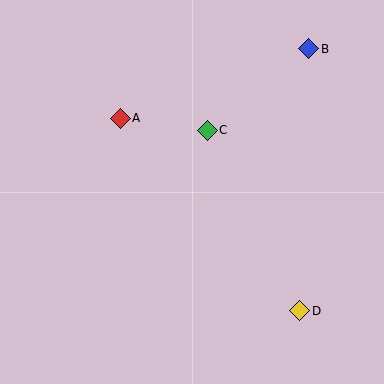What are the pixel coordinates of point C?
Point C is at (207, 130).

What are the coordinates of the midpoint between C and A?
The midpoint between C and A is at (164, 124).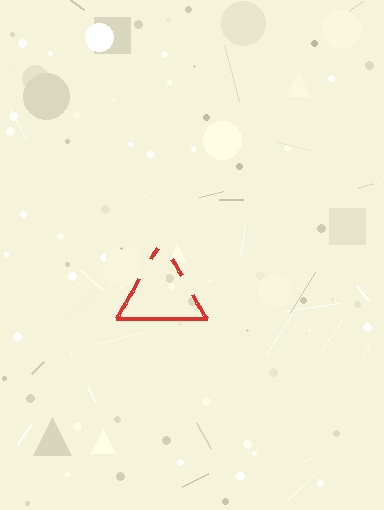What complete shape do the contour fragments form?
The contour fragments form a triangle.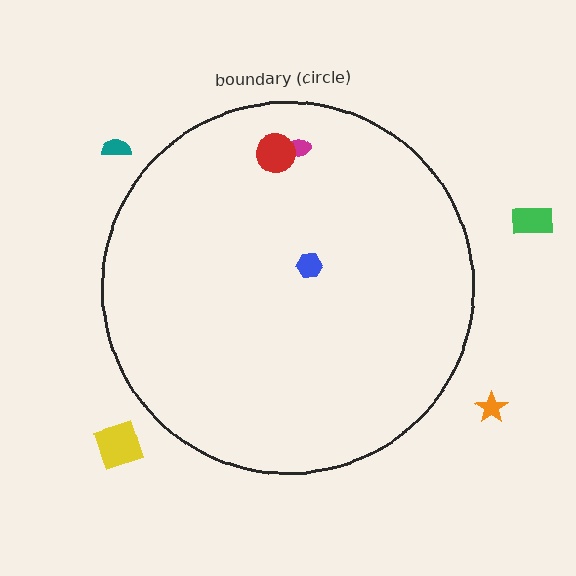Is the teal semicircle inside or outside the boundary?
Outside.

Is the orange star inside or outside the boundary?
Outside.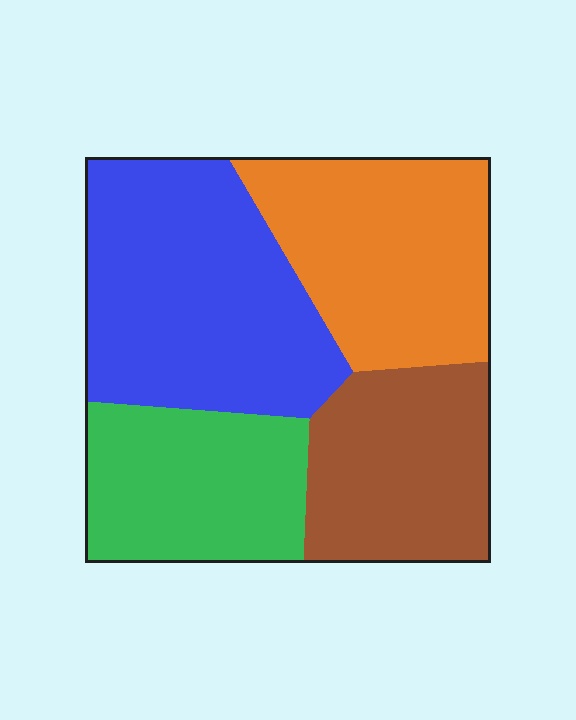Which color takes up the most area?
Blue, at roughly 35%.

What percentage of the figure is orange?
Orange covers about 25% of the figure.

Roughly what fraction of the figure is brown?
Brown takes up between a sixth and a third of the figure.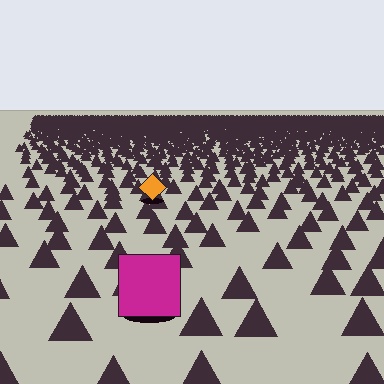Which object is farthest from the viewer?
The orange diamond is farthest from the viewer. It appears smaller and the ground texture around it is denser.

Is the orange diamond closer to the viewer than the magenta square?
No. The magenta square is closer — you can tell from the texture gradient: the ground texture is coarser near it.